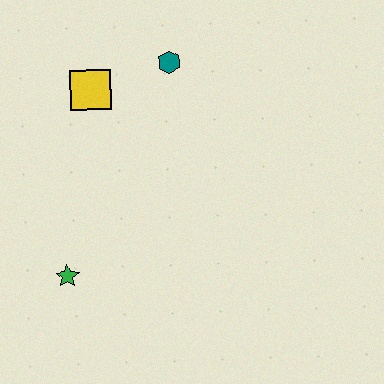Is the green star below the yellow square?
Yes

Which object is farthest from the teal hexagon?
The green star is farthest from the teal hexagon.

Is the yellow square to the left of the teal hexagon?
Yes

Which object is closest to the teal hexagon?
The yellow square is closest to the teal hexagon.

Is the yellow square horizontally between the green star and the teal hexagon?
Yes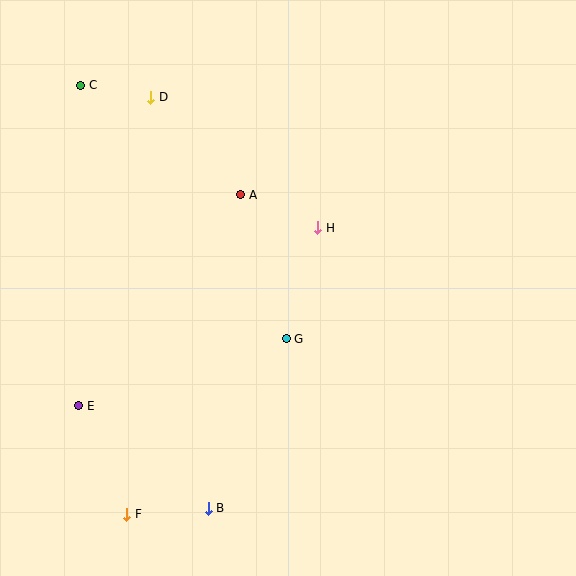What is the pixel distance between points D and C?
The distance between D and C is 71 pixels.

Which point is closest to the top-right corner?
Point H is closest to the top-right corner.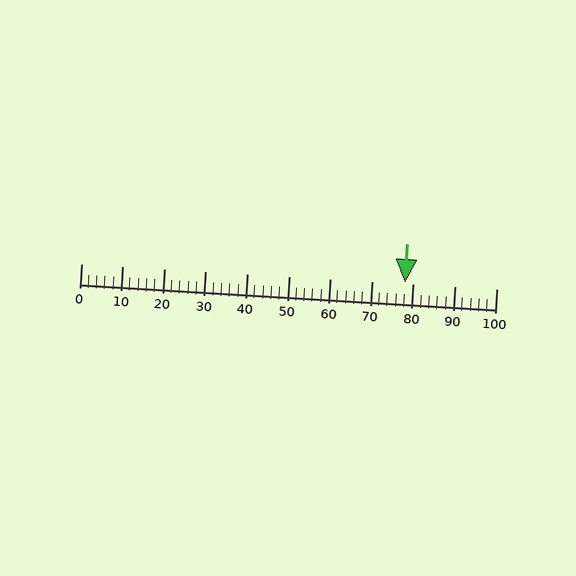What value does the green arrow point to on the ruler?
The green arrow points to approximately 78.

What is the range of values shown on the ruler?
The ruler shows values from 0 to 100.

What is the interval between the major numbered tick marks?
The major tick marks are spaced 10 units apart.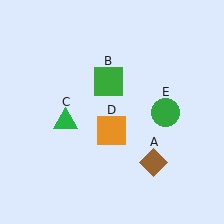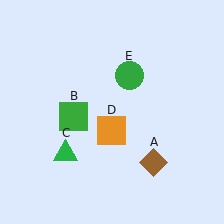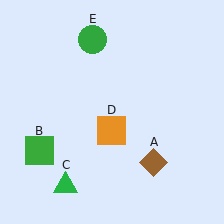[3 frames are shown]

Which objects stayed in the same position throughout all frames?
Brown diamond (object A) and orange square (object D) remained stationary.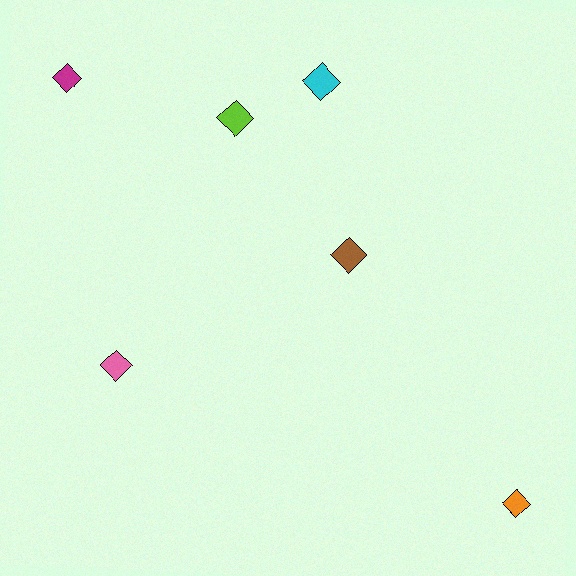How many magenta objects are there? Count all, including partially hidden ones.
There is 1 magenta object.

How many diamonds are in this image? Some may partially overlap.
There are 6 diamonds.